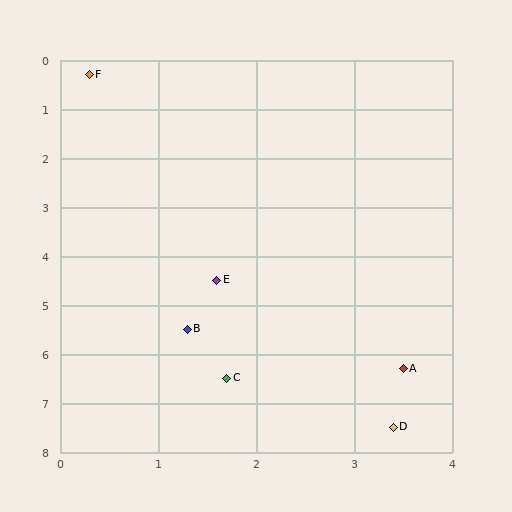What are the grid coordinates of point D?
Point D is at approximately (3.4, 7.5).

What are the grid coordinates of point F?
Point F is at approximately (0.3, 0.3).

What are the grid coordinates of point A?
Point A is at approximately (3.5, 6.3).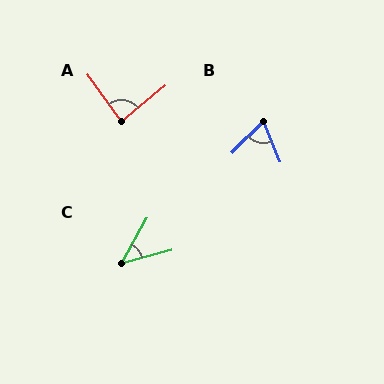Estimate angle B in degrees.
Approximately 67 degrees.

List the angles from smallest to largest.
C (46°), B (67°), A (87°).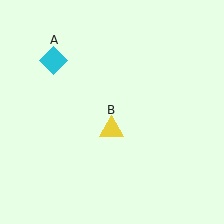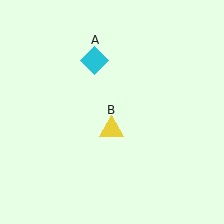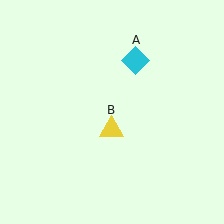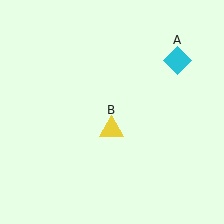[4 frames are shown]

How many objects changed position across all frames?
1 object changed position: cyan diamond (object A).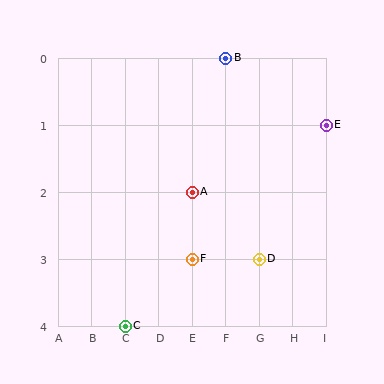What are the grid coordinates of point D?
Point D is at grid coordinates (G, 3).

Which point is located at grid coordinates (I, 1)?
Point E is at (I, 1).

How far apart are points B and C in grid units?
Points B and C are 3 columns and 4 rows apart (about 5.0 grid units diagonally).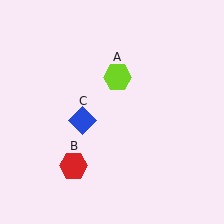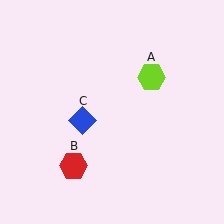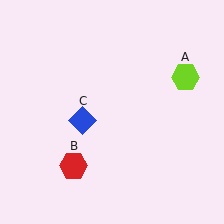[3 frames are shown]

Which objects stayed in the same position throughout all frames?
Red hexagon (object B) and blue diamond (object C) remained stationary.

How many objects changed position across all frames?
1 object changed position: lime hexagon (object A).